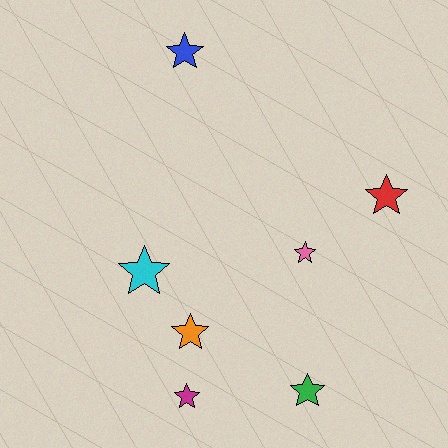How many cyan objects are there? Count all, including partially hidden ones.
There is 1 cyan object.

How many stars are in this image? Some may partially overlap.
There are 7 stars.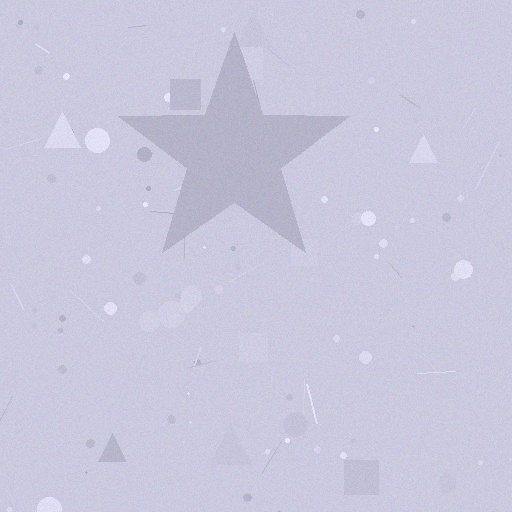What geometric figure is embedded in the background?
A star is embedded in the background.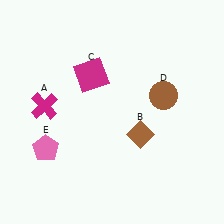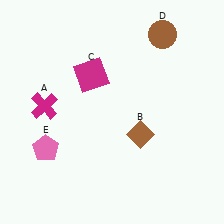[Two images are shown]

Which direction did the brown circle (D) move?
The brown circle (D) moved up.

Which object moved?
The brown circle (D) moved up.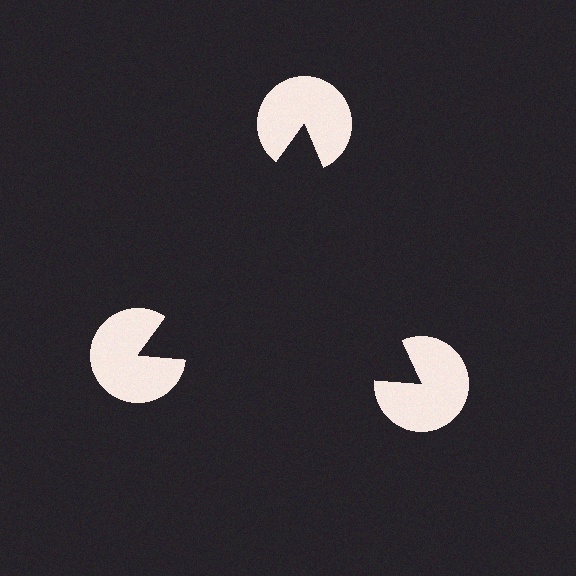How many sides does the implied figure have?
3 sides.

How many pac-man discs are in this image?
There are 3 — one at each vertex of the illusory triangle.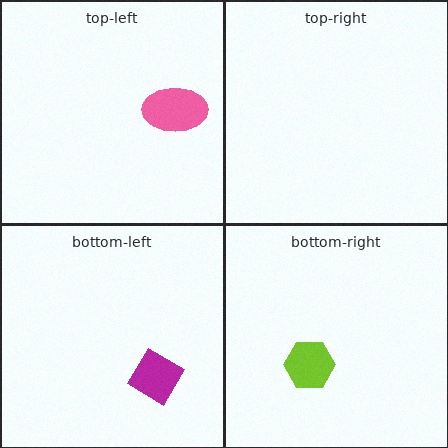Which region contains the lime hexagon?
The bottom-right region.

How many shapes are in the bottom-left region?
1.